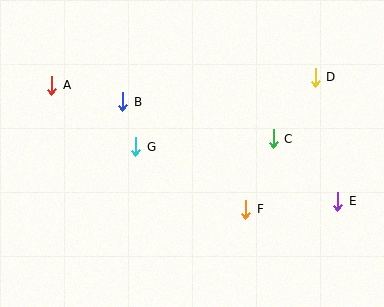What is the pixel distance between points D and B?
The distance between D and B is 194 pixels.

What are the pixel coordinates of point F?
Point F is at (246, 209).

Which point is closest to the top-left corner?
Point A is closest to the top-left corner.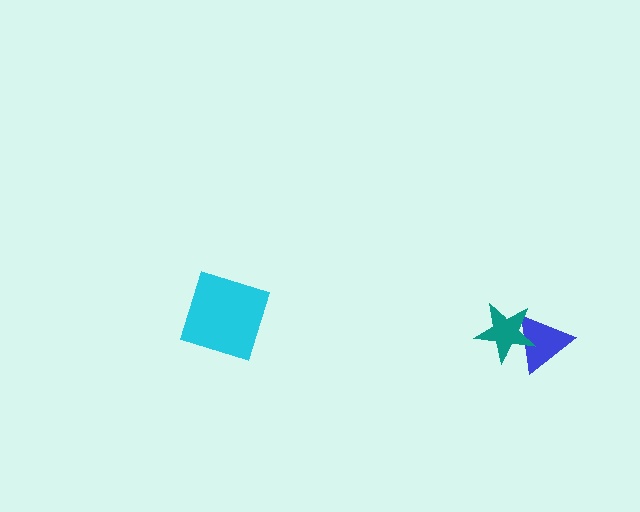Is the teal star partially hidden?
No, no other shape covers it.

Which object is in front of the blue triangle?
The teal star is in front of the blue triangle.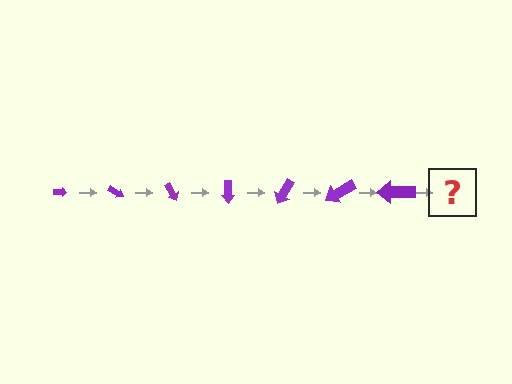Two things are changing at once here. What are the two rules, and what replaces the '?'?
The two rules are that the arrow grows larger each step and it rotates 30 degrees each step. The '?' should be an arrow, larger than the previous one and rotated 210 degrees from the start.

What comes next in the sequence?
The next element should be an arrow, larger than the previous one and rotated 210 degrees from the start.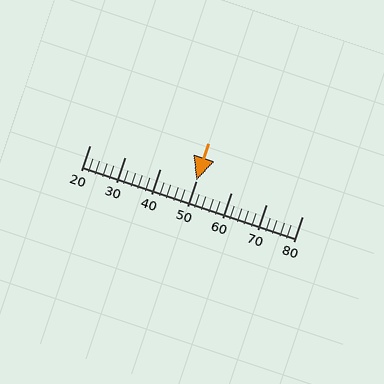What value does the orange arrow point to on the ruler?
The orange arrow points to approximately 50.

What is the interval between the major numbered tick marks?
The major tick marks are spaced 10 units apart.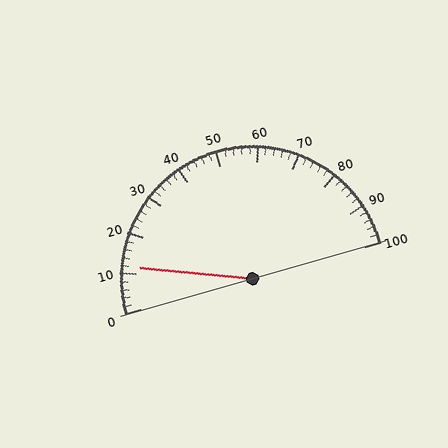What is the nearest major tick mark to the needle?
The nearest major tick mark is 10.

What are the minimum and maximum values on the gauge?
The gauge ranges from 0 to 100.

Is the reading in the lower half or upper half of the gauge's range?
The reading is in the lower half of the range (0 to 100).